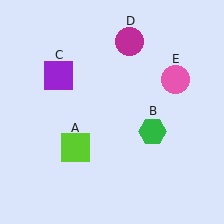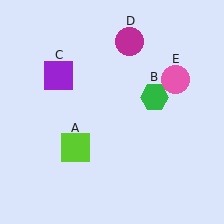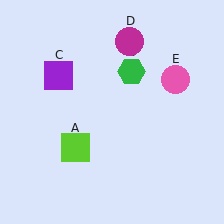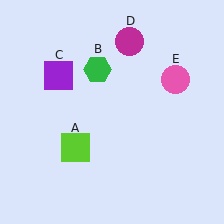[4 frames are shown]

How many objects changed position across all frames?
1 object changed position: green hexagon (object B).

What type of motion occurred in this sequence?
The green hexagon (object B) rotated counterclockwise around the center of the scene.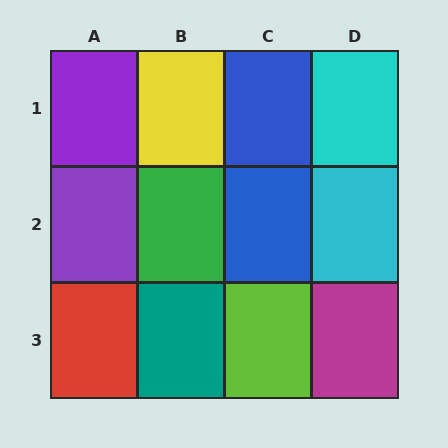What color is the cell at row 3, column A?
Red.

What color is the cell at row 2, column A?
Purple.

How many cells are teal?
1 cell is teal.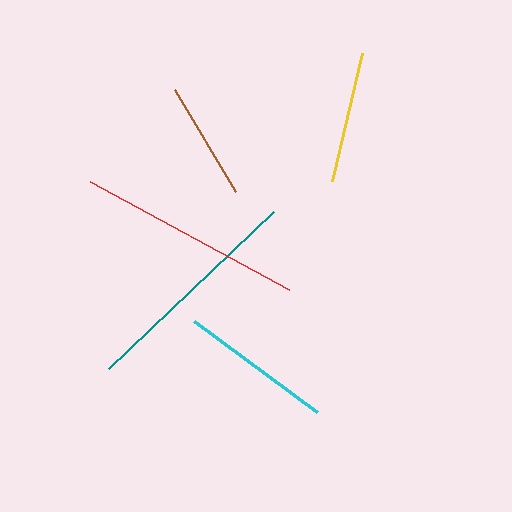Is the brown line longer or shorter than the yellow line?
The yellow line is longer than the brown line.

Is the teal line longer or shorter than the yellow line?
The teal line is longer than the yellow line.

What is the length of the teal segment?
The teal segment is approximately 228 pixels long.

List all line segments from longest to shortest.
From longest to shortest: teal, red, cyan, yellow, brown.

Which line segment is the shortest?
The brown line is the shortest at approximately 120 pixels.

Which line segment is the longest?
The teal line is the longest at approximately 228 pixels.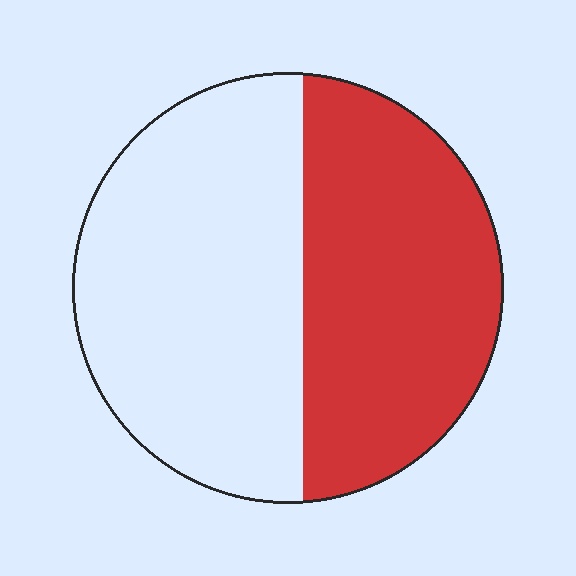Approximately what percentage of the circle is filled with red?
Approximately 45%.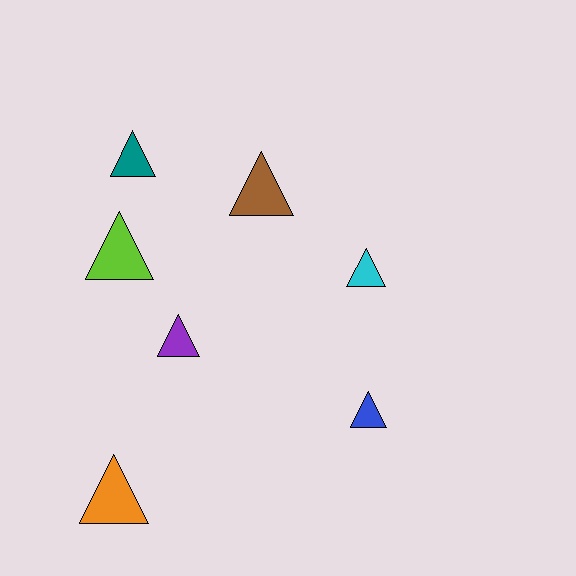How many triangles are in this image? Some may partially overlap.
There are 7 triangles.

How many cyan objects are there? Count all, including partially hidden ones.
There is 1 cyan object.